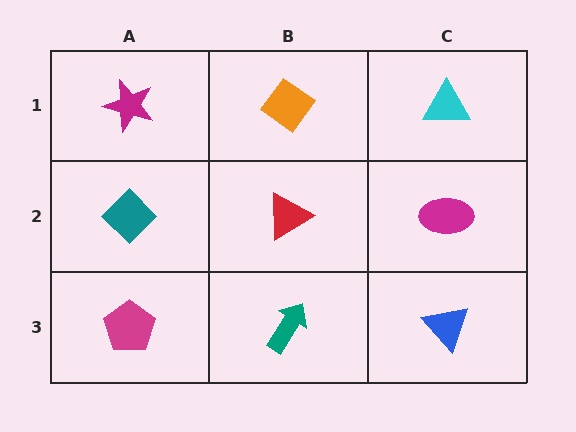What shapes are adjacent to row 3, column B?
A red triangle (row 2, column B), a magenta pentagon (row 3, column A), a blue triangle (row 3, column C).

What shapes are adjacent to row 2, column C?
A cyan triangle (row 1, column C), a blue triangle (row 3, column C), a red triangle (row 2, column B).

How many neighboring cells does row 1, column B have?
3.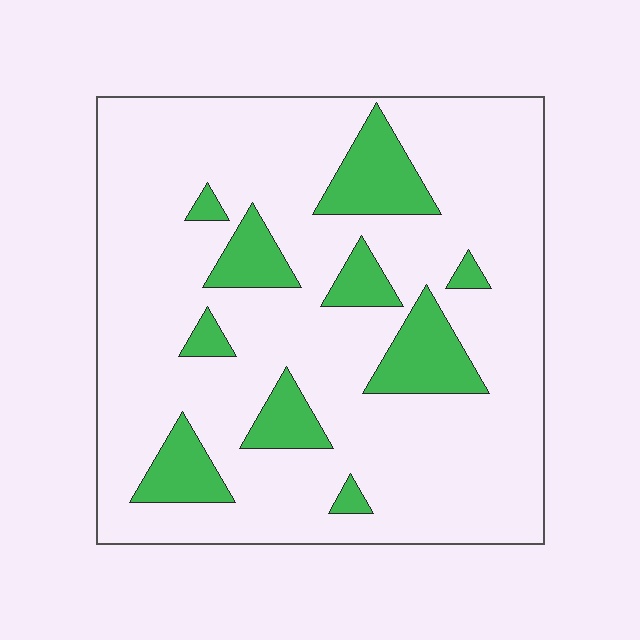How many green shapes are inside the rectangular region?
10.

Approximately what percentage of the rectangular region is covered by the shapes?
Approximately 15%.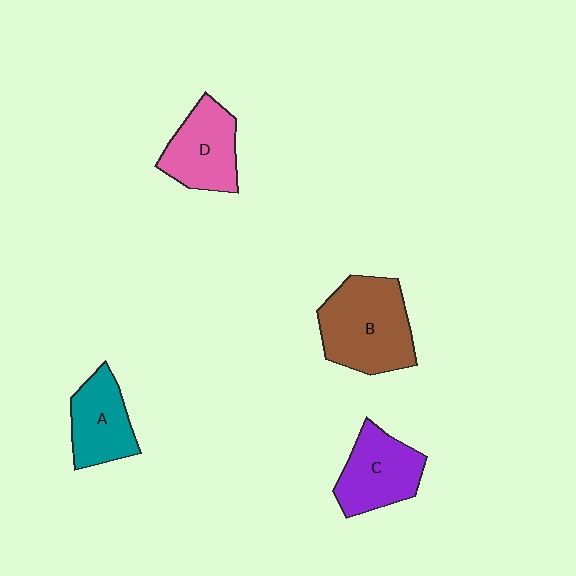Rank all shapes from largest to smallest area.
From largest to smallest: B (brown), C (purple), D (pink), A (teal).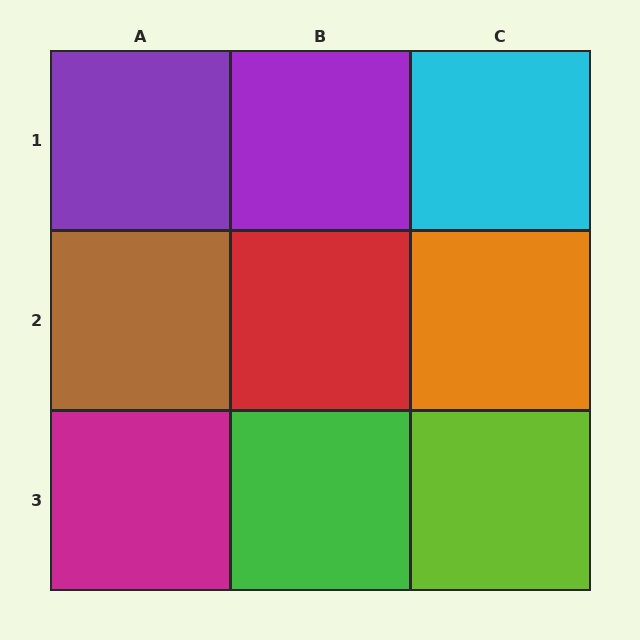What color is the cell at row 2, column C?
Orange.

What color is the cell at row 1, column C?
Cyan.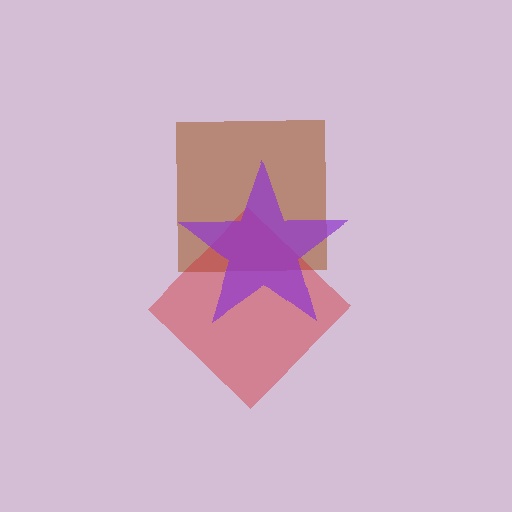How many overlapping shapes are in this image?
There are 3 overlapping shapes in the image.